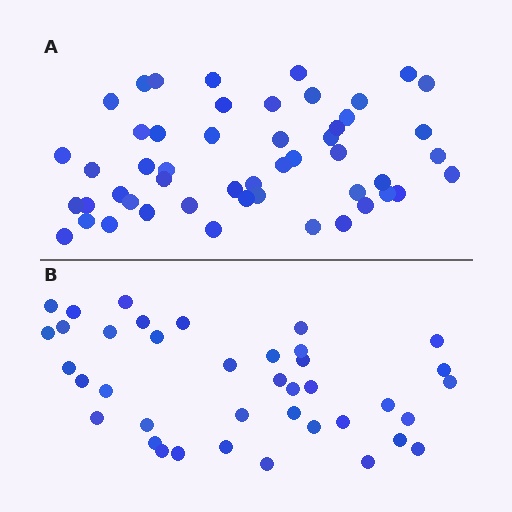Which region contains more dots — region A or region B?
Region A (the top region) has more dots.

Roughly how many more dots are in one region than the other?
Region A has roughly 12 or so more dots than region B.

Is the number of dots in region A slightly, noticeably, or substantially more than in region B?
Region A has noticeably more, but not dramatically so. The ratio is roughly 1.3 to 1.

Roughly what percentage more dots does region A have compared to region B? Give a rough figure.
About 30% more.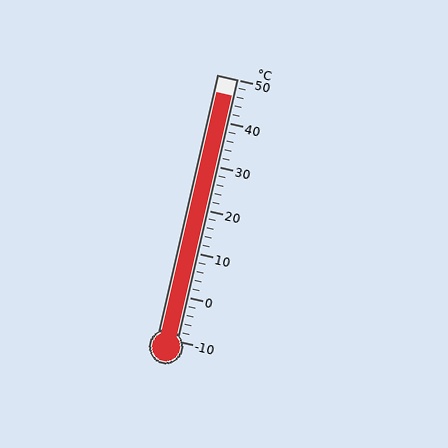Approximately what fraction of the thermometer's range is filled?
The thermometer is filled to approximately 95% of its range.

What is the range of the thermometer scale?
The thermometer scale ranges from -10°C to 50°C.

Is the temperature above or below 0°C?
The temperature is above 0°C.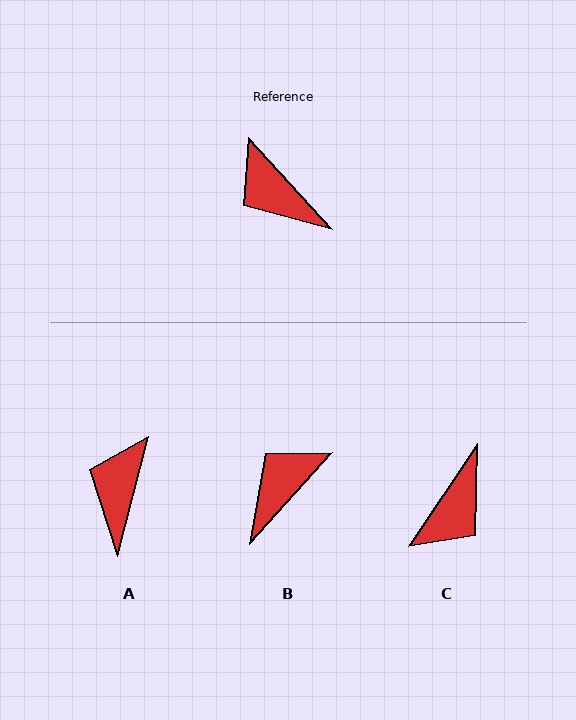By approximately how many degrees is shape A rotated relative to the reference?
Approximately 57 degrees clockwise.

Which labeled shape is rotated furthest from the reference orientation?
C, about 104 degrees away.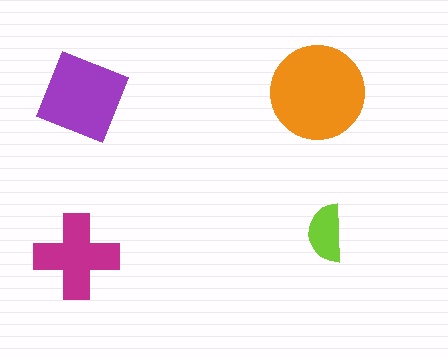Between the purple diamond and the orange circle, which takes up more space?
The orange circle.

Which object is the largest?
The orange circle.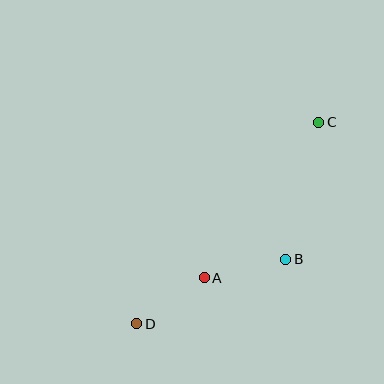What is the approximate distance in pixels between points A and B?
The distance between A and B is approximately 84 pixels.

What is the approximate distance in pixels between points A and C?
The distance between A and C is approximately 193 pixels.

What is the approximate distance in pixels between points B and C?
The distance between B and C is approximately 141 pixels.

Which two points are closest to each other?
Points A and D are closest to each other.